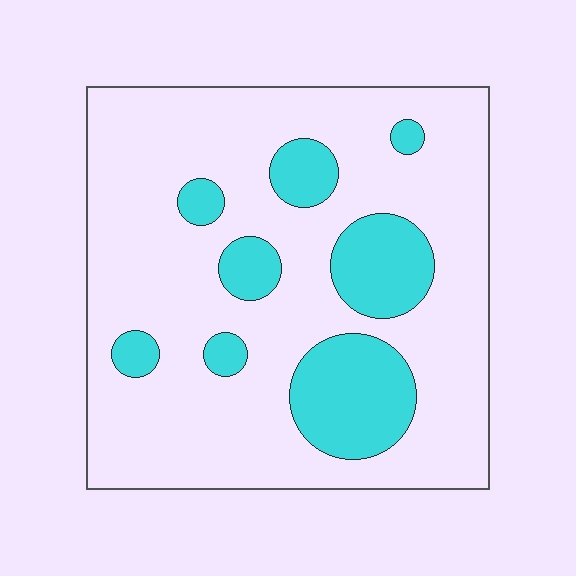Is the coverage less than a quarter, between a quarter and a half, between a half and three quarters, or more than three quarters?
Less than a quarter.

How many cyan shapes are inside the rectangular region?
8.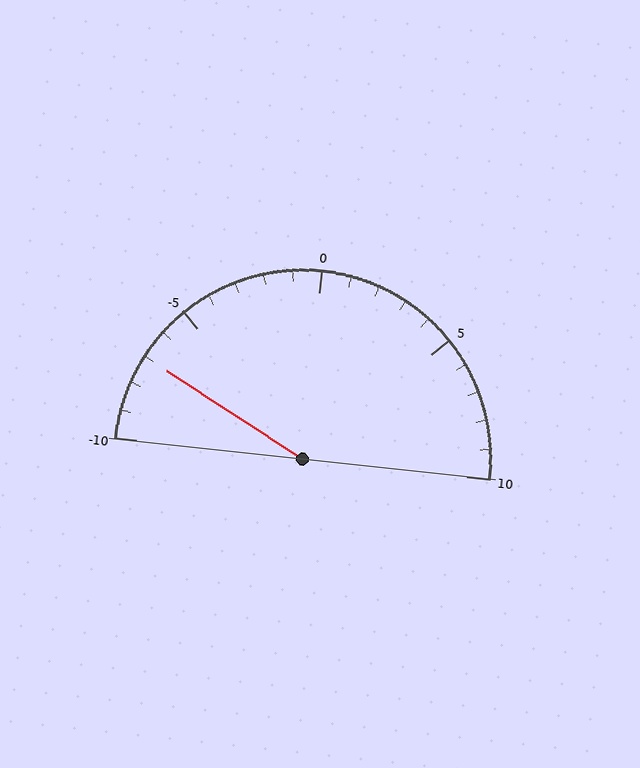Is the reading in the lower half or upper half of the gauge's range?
The reading is in the lower half of the range (-10 to 10).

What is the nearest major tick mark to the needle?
The nearest major tick mark is -5.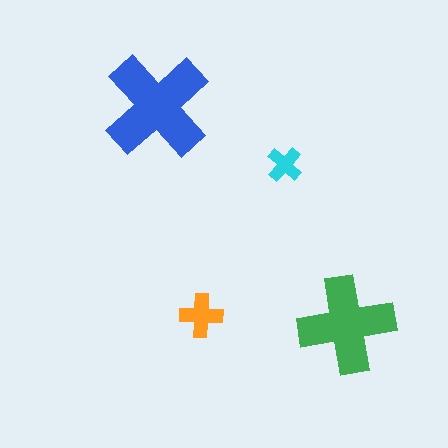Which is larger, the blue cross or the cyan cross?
The blue one.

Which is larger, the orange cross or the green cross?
The green one.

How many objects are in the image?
There are 4 objects in the image.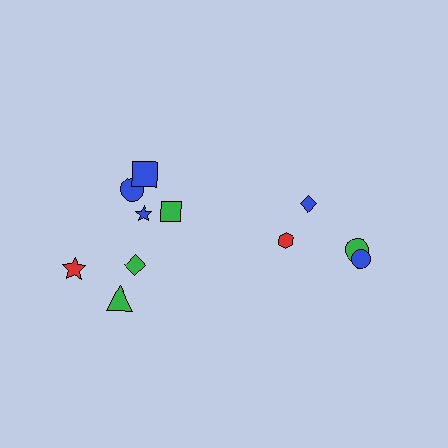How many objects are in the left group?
There are 7 objects.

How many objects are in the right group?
There are 4 objects.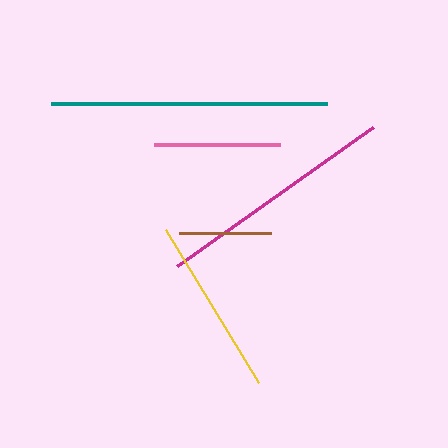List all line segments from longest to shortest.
From longest to shortest: teal, magenta, yellow, pink, brown.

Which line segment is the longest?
The teal line is the longest at approximately 276 pixels.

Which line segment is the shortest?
The brown line is the shortest at approximately 92 pixels.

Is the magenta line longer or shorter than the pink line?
The magenta line is longer than the pink line.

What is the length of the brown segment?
The brown segment is approximately 92 pixels long.